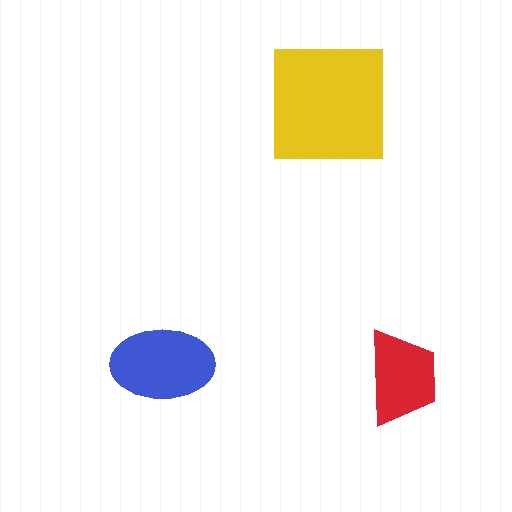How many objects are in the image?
There are 3 objects in the image.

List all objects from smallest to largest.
The red trapezoid, the blue ellipse, the yellow square.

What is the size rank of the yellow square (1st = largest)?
1st.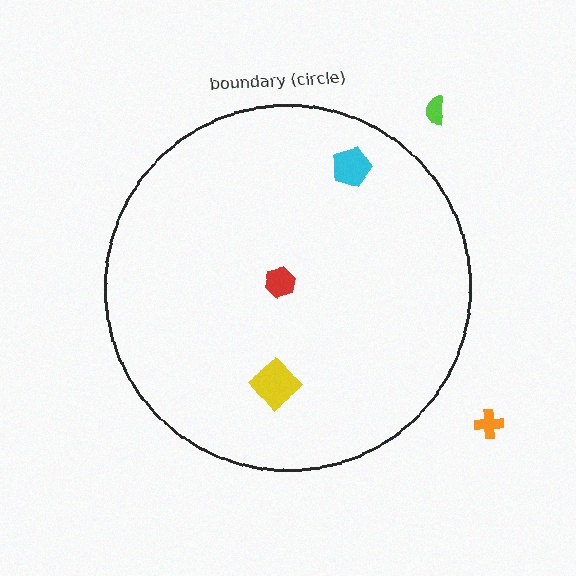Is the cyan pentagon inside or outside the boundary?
Inside.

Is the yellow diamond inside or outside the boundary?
Inside.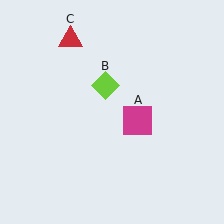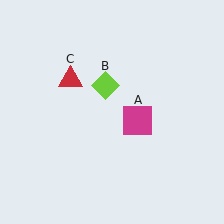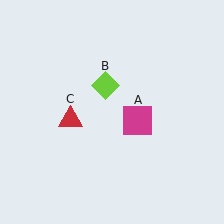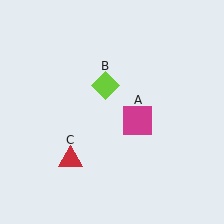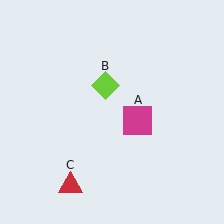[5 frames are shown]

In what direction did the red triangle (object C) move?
The red triangle (object C) moved down.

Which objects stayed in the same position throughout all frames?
Magenta square (object A) and lime diamond (object B) remained stationary.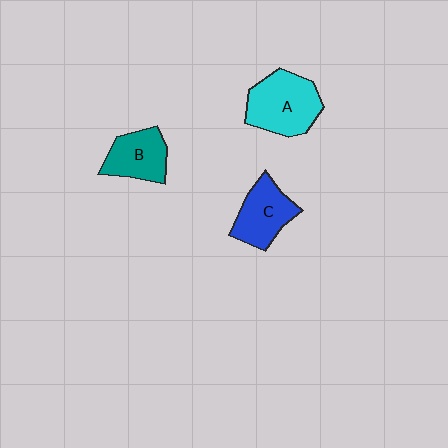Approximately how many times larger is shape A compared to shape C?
Approximately 1.3 times.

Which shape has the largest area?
Shape A (cyan).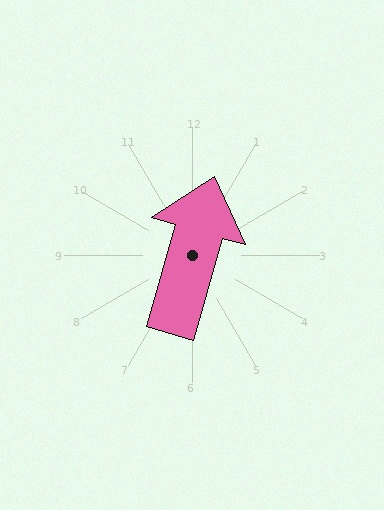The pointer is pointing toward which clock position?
Roughly 1 o'clock.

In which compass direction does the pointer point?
North.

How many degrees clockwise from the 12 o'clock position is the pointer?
Approximately 16 degrees.